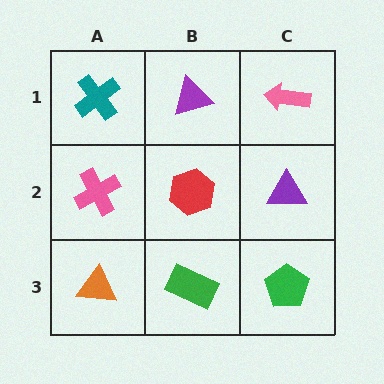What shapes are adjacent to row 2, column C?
A pink arrow (row 1, column C), a green pentagon (row 3, column C), a red hexagon (row 2, column B).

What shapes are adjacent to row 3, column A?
A pink cross (row 2, column A), a green rectangle (row 3, column B).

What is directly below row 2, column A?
An orange triangle.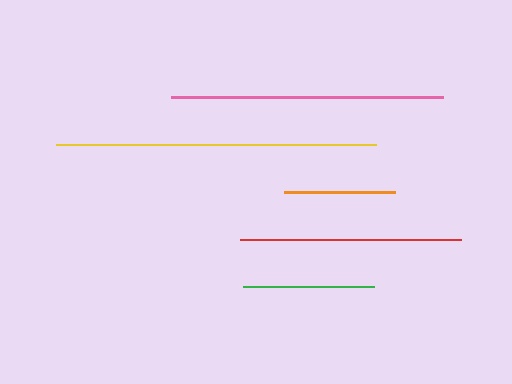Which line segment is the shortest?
The orange line is the shortest at approximately 111 pixels.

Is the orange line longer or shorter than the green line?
The green line is longer than the orange line.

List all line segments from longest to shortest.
From longest to shortest: yellow, pink, red, green, orange.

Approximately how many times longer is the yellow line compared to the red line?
The yellow line is approximately 1.4 times the length of the red line.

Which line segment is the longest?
The yellow line is the longest at approximately 320 pixels.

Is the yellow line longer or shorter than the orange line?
The yellow line is longer than the orange line.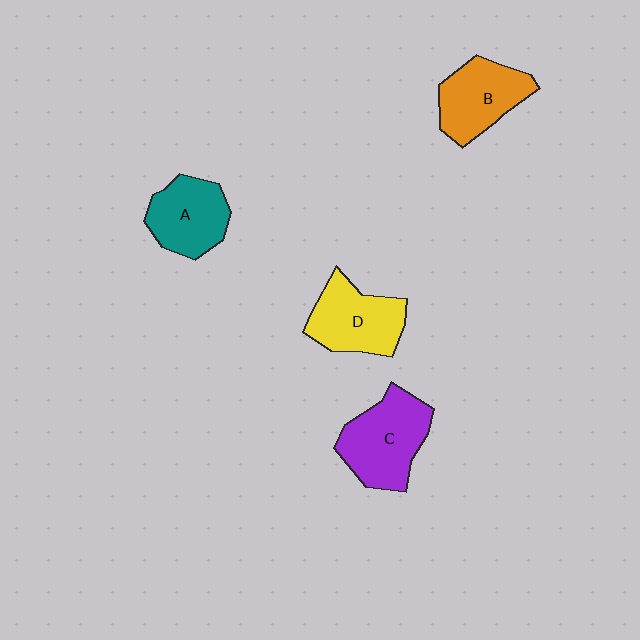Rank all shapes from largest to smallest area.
From largest to smallest: C (purple), D (yellow), B (orange), A (teal).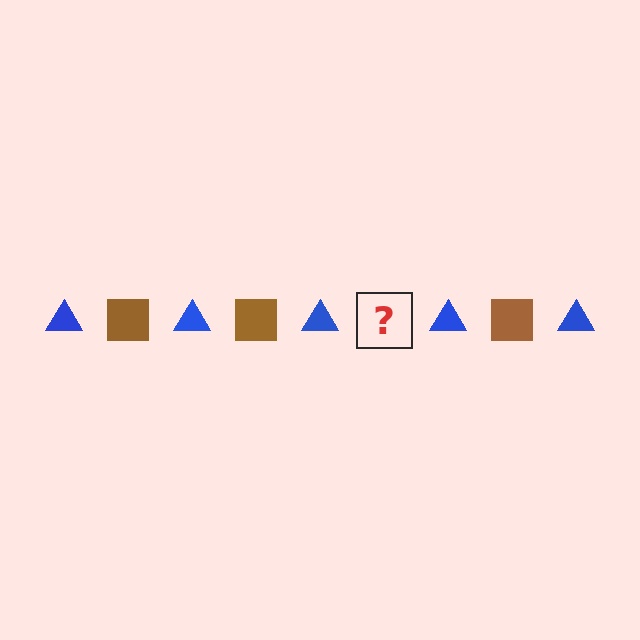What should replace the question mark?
The question mark should be replaced with a brown square.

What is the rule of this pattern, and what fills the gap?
The rule is that the pattern alternates between blue triangle and brown square. The gap should be filled with a brown square.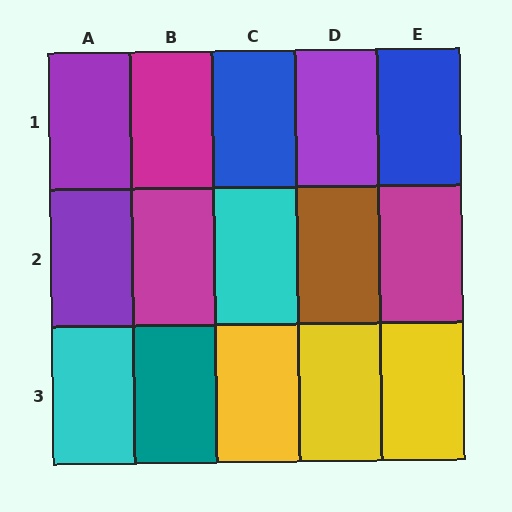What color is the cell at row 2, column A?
Purple.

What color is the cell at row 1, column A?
Purple.